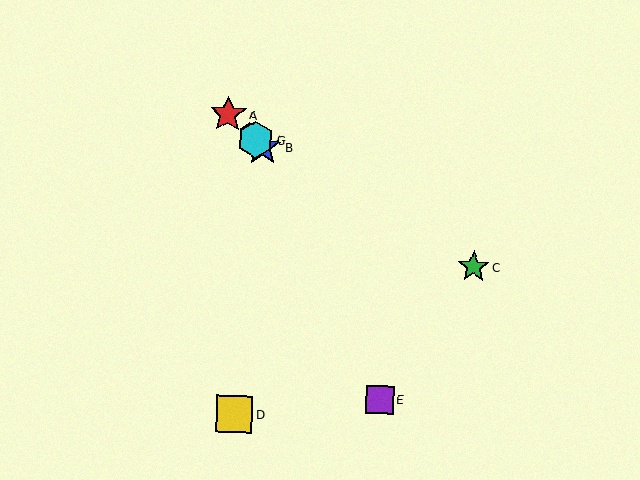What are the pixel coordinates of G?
Object G is at (255, 140).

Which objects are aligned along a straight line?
Objects A, B, F, G are aligned along a straight line.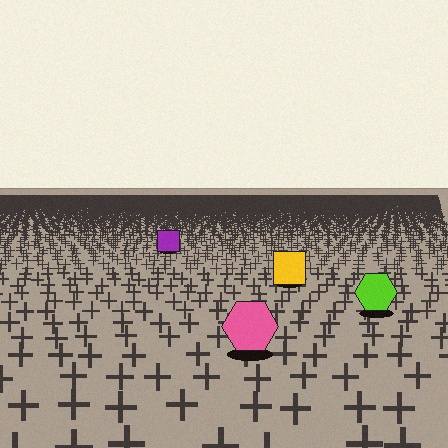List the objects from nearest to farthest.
From nearest to farthest: the pink hexagon, the lime hexagon, the yellow square, the purple square.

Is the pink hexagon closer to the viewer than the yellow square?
Yes. The pink hexagon is closer — you can tell from the texture gradient: the ground texture is coarser near it.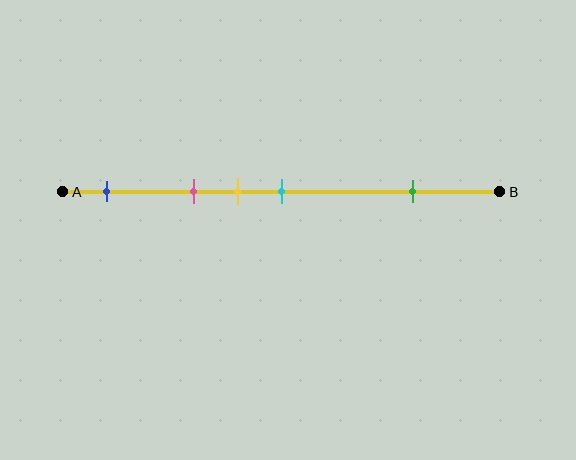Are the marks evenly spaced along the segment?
No, the marks are not evenly spaced.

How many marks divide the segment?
There are 5 marks dividing the segment.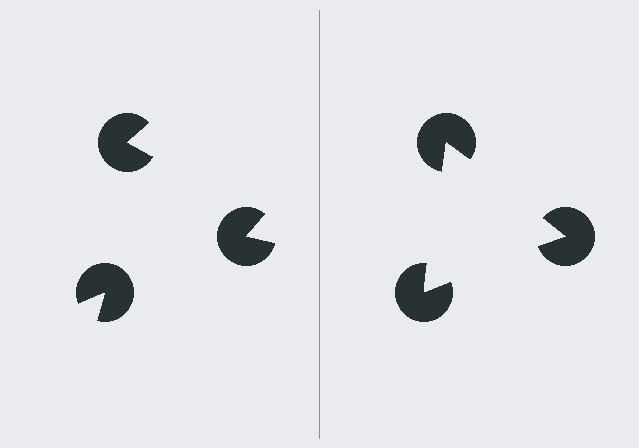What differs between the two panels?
The pac-man discs are positioned identically on both sides; only the wedge orientations differ. On the right they align to a triangle; on the left they are misaligned.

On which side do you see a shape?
An illusory triangle appears on the right side. On the left side the wedge cuts are rotated, so no coherent shape forms.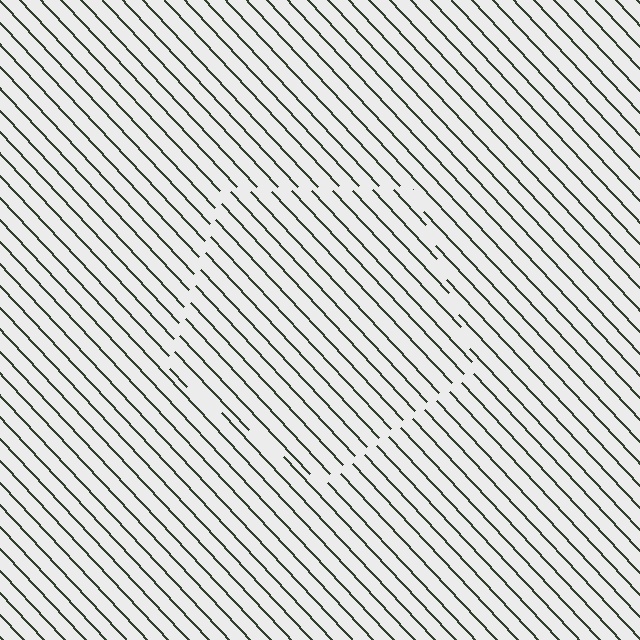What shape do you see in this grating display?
An illusory pentagon. The interior of the shape contains the same grating, shifted by half a period — the contour is defined by the phase discontinuity where line-ends from the inner and outer gratings abut.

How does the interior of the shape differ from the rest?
The interior of the shape contains the same grating, shifted by half a period — the contour is defined by the phase discontinuity where line-ends from the inner and outer gratings abut.